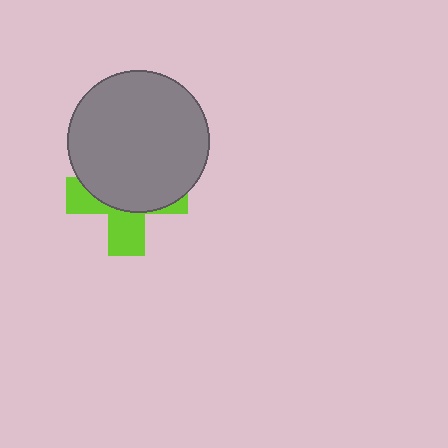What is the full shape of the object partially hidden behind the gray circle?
The partially hidden object is a lime cross.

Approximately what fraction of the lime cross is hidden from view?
Roughly 60% of the lime cross is hidden behind the gray circle.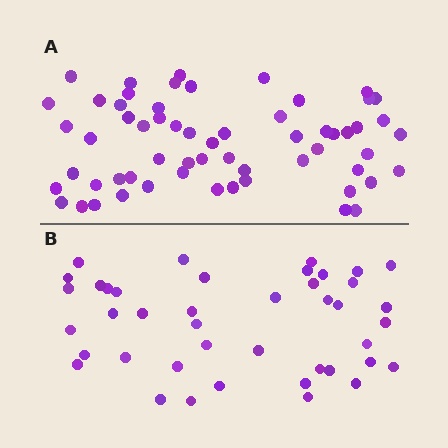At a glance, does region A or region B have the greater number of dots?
Region A (the top region) has more dots.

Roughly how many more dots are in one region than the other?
Region A has approximately 20 more dots than region B.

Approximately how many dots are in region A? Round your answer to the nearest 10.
About 60 dots.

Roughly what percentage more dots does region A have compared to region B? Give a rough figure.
About 45% more.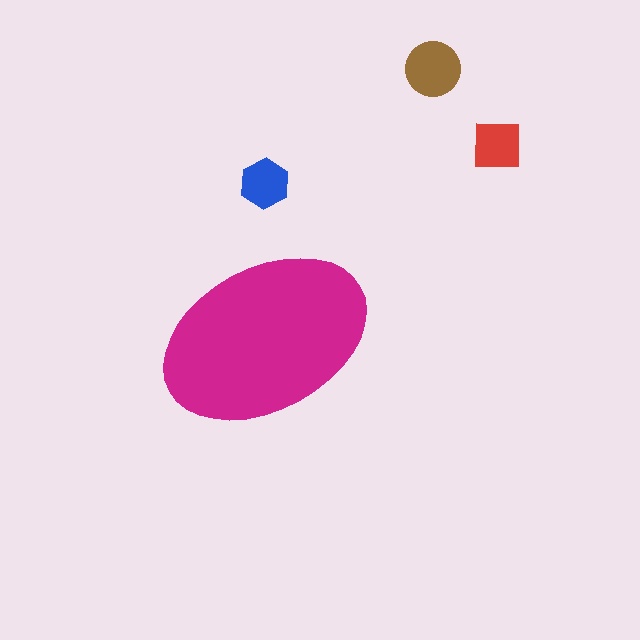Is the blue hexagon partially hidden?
No, the blue hexagon is fully visible.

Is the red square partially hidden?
No, the red square is fully visible.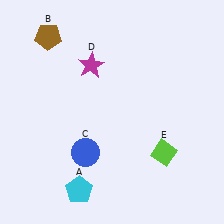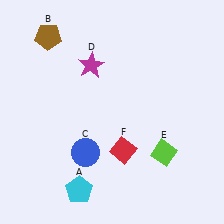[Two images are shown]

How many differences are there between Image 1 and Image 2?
There is 1 difference between the two images.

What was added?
A red diamond (F) was added in Image 2.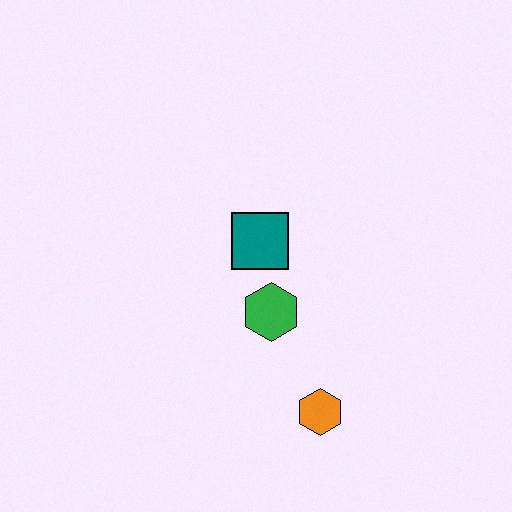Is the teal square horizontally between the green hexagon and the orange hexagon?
No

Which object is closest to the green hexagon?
The teal square is closest to the green hexagon.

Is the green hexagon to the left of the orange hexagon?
Yes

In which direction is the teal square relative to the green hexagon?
The teal square is above the green hexagon.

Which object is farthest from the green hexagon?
The orange hexagon is farthest from the green hexagon.